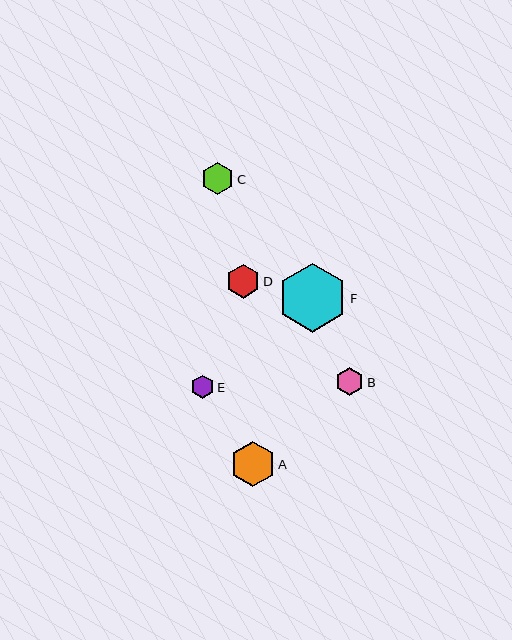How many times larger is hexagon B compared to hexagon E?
Hexagon B is approximately 1.2 times the size of hexagon E.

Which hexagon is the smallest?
Hexagon E is the smallest with a size of approximately 23 pixels.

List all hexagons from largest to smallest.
From largest to smallest: F, A, D, C, B, E.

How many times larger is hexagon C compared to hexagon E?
Hexagon C is approximately 1.4 times the size of hexagon E.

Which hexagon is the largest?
Hexagon F is the largest with a size of approximately 69 pixels.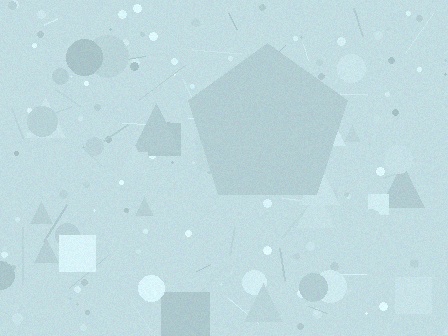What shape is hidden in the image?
A pentagon is hidden in the image.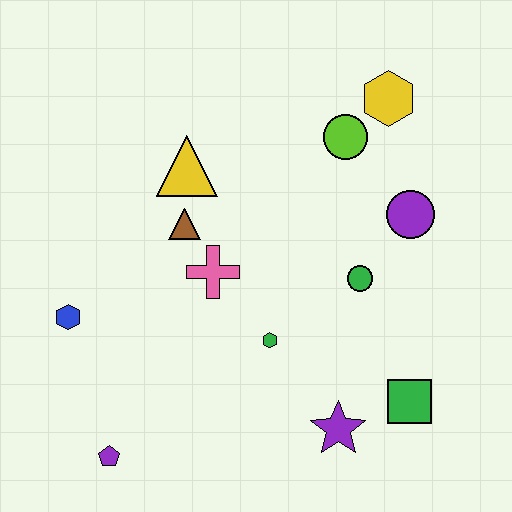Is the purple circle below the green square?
No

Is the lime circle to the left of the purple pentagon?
No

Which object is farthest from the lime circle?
The purple pentagon is farthest from the lime circle.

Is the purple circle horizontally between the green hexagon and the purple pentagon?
No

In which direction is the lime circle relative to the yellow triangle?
The lime circle is to the right of the yellow triangle.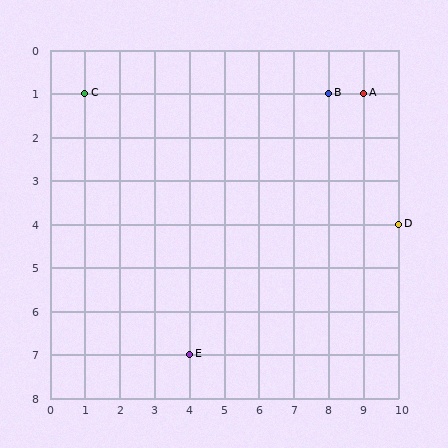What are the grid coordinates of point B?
Point B is at grid coordinates (8, 1).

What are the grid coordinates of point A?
Point A is at grid coordinates (9, 1).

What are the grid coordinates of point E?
Point E is at grid coordinates (4, 7).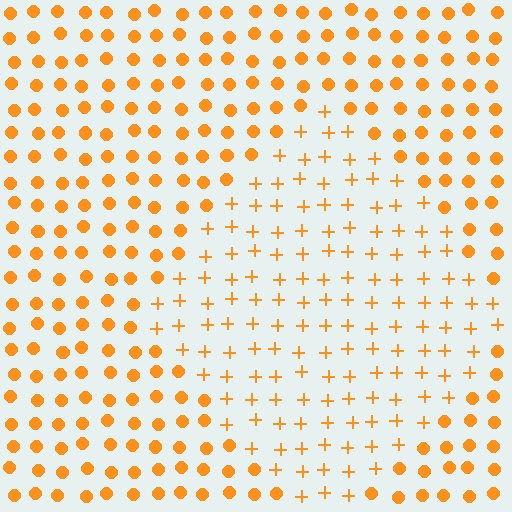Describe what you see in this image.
The image is filled with small orange elements arranged in a uniform grid. A diamond-shaped region contains plus signs, while the surrounding area contains circles. The boundary is defined purely by the change in element shape.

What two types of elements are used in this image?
The image uses plus signs inside the diamond region and circles outside it.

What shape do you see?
I see a diamond.